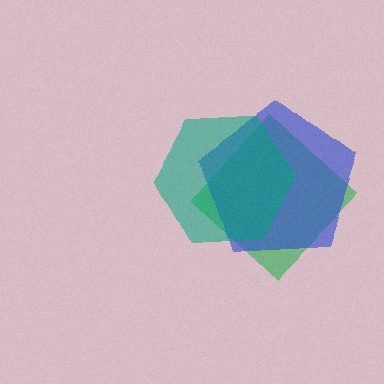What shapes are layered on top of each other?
The layered shapes are: a green diamond, a blue pentagon, a teal hexagon.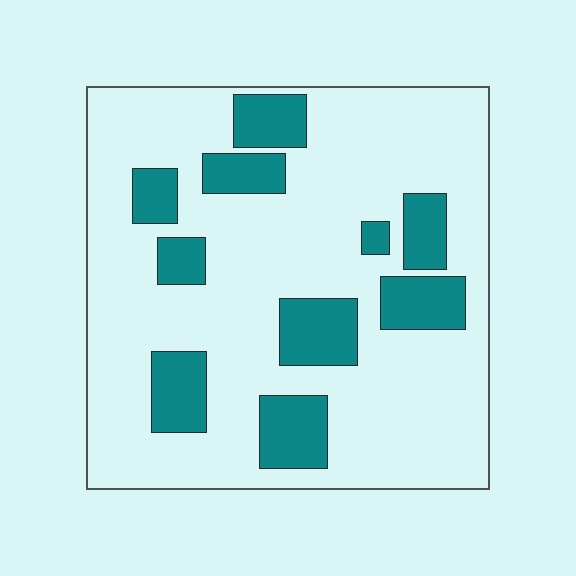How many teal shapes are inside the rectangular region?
10.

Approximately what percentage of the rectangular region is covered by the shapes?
Approximately 20%.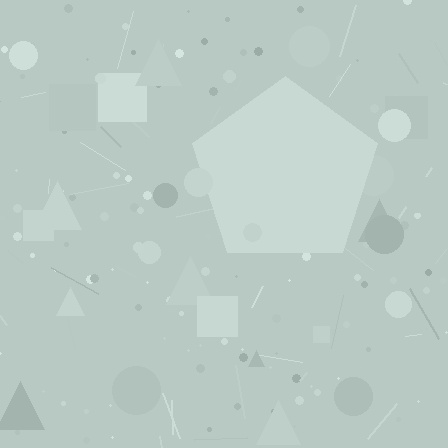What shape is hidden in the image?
A pentagon is hidden in the image.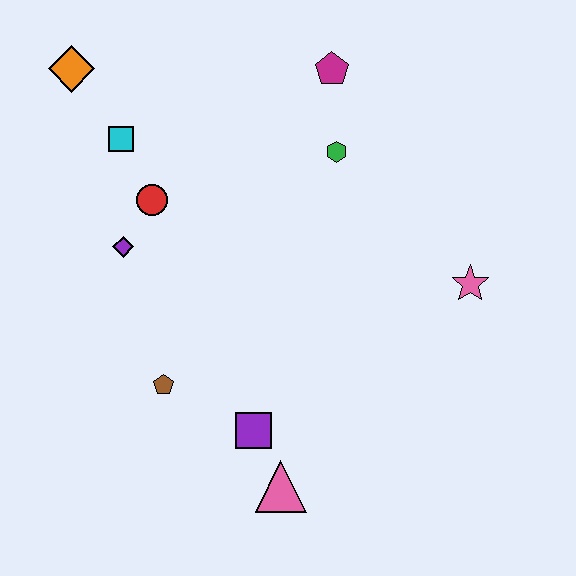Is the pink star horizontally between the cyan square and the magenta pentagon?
No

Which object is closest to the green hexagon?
The magenta pentagon is closest to the green hexagon.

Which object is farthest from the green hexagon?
The pink triangle is farthest from the green hexagon.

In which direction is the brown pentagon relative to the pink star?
The brown pentagon is to the left of the pink star.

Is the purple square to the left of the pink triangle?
Yes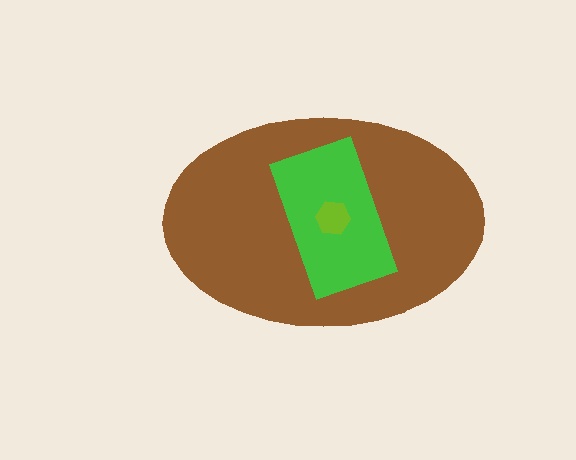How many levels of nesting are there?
3.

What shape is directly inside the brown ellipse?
The green rectangle.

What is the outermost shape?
The brown ellipse.